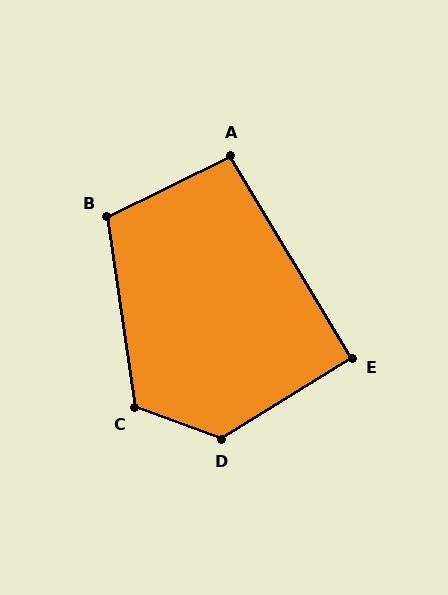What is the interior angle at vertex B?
Approximately 108 degrees (obtuse).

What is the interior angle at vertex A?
Approximately 95 degrees (approximately right).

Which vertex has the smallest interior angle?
E, at approximately 91 degrees.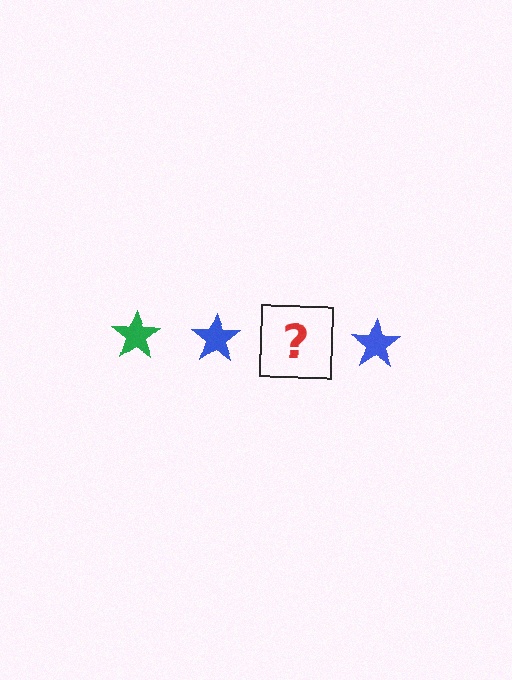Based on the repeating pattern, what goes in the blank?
The blank should be a green star.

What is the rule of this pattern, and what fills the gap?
The rule is that the pattern cycles through green, blue stars. The gap should be filled with a green star.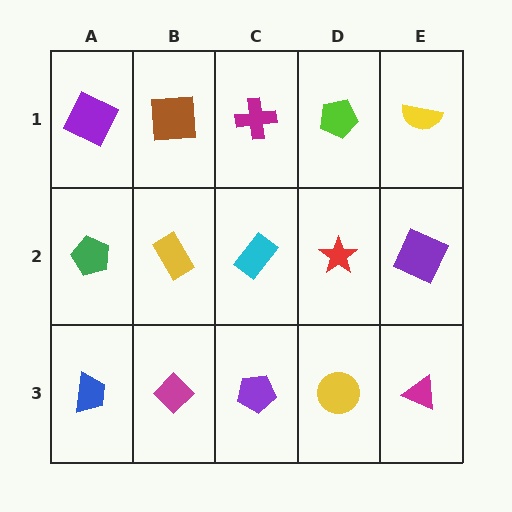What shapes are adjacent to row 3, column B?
A yellow rectangle (row 2, column B), a blue trapezoid (row 3, column A), a purple pentagon (row 3, column C).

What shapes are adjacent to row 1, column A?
A green pentagon (row 2, column A), a brown square (row 1, column B).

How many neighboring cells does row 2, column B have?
4.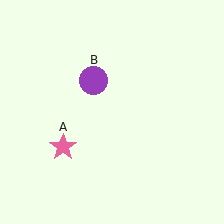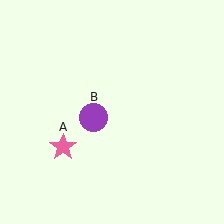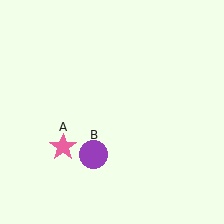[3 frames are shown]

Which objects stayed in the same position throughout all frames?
Pink star (object A) remained stationary.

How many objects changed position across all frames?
1 object changed position: purple circle (object B).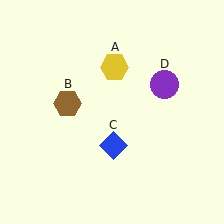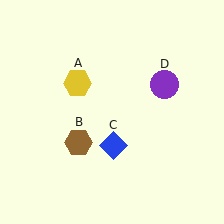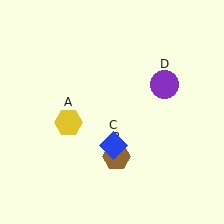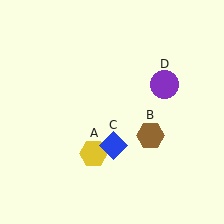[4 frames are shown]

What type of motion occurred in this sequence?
The yellow hexagon (object A), brown hexagon (object B) rotated counterclockwise around the center of the scene.